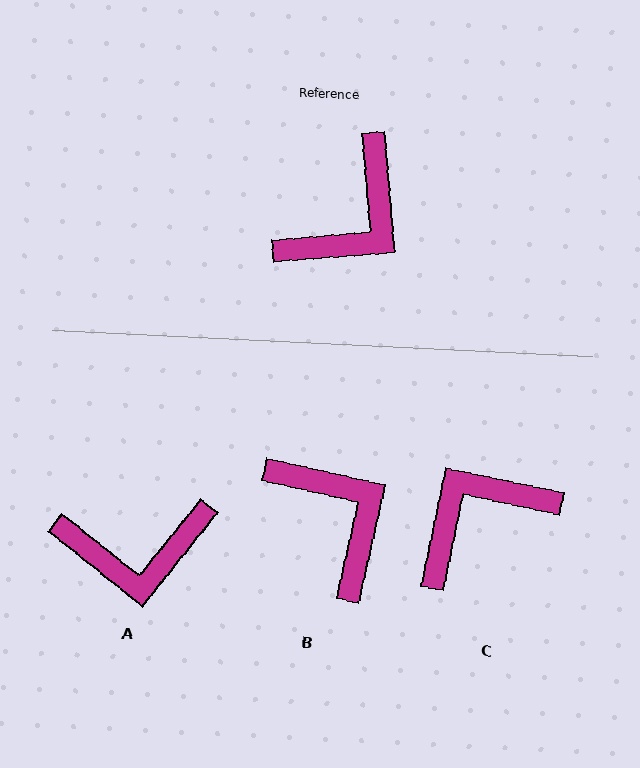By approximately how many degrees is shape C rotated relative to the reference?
Approximately 164 degrees counter-clockwise.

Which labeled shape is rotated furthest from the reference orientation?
C, about 164 degrees away.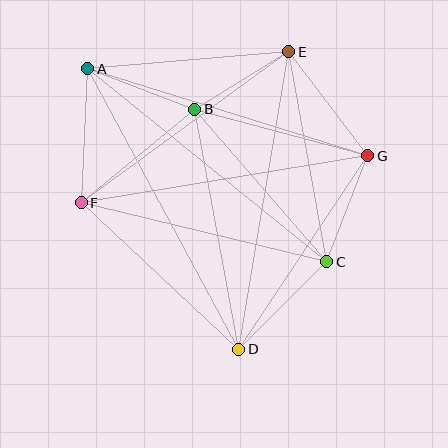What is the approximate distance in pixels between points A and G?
The distance between A and G is approximately 293 pixels.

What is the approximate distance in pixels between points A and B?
The distance between A and B is approximately 115 pixels.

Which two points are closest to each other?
Points B and E are closest to each other.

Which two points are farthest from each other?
Points A and D are farthest from each other.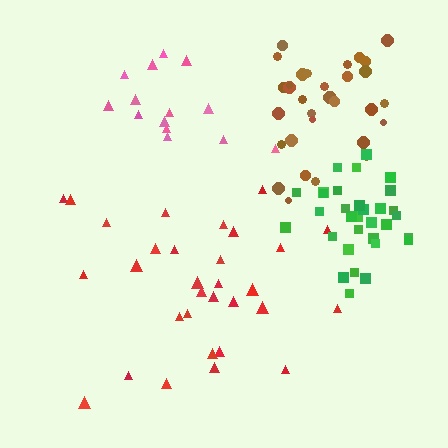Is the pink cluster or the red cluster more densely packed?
Pink.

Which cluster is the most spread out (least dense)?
Red.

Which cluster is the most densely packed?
Green.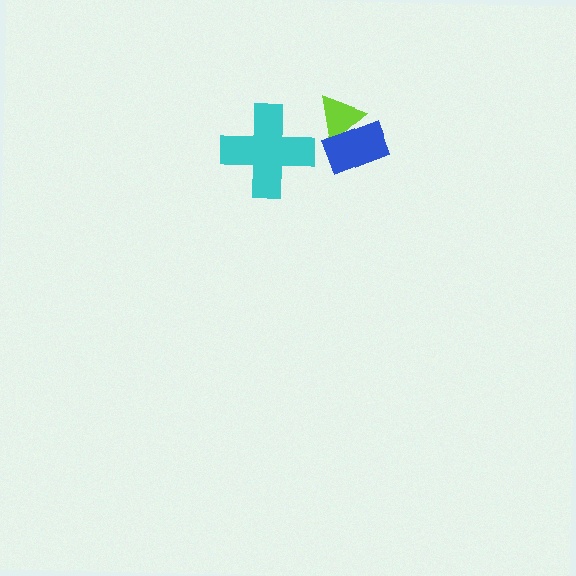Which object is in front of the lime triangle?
The blue rectangle is in front of the lime triangle.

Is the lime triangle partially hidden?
Yes, it is partially covered by another shape.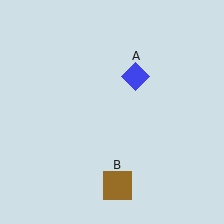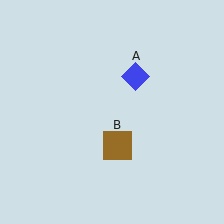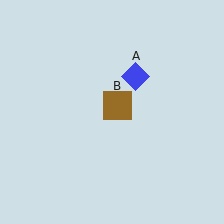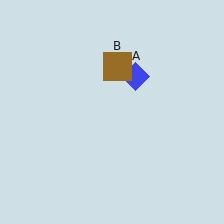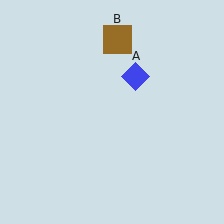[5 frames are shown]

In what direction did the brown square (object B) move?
The brown square (object B) moved up.